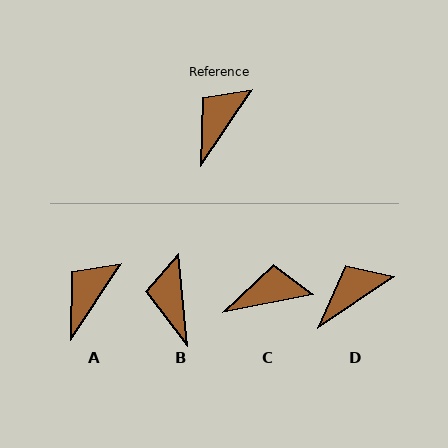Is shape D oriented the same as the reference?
No, it is off by about 22 degrees.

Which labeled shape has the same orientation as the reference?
A.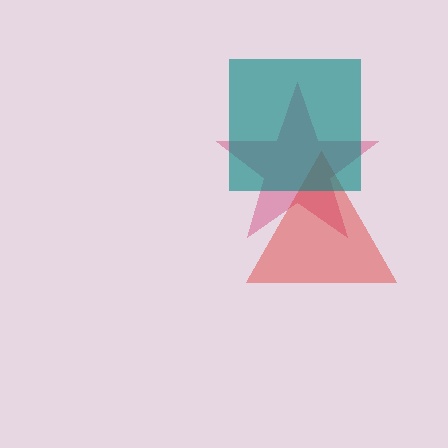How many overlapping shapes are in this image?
There are 3 overlapping shapes in the image.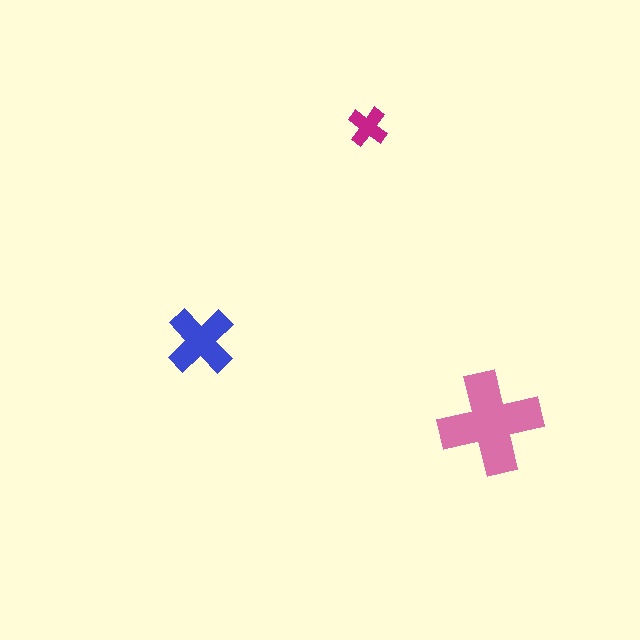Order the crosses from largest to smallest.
the pink one, the blue one, the magenta one.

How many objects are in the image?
There are 3 objects in the image.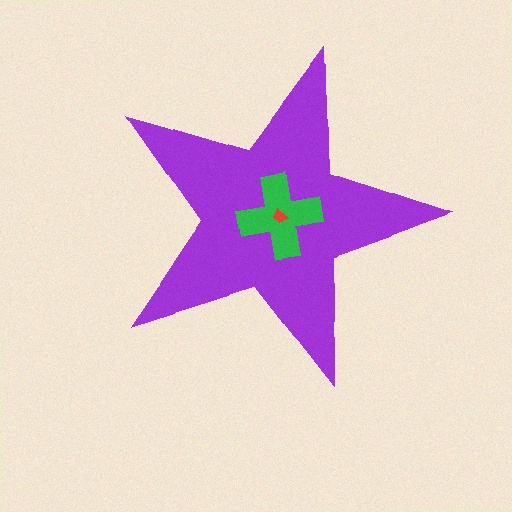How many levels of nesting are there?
3.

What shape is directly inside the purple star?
The green cross.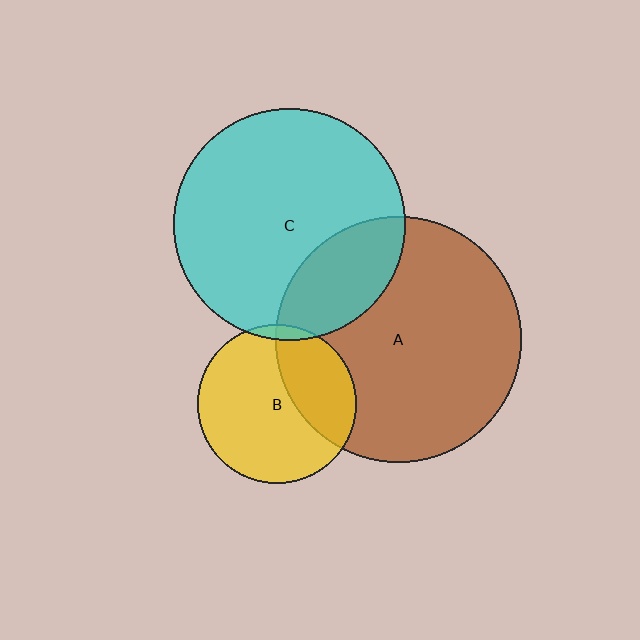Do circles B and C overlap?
Yes.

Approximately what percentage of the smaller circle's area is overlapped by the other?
Approximately 5%.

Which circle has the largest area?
Circle A (brown).